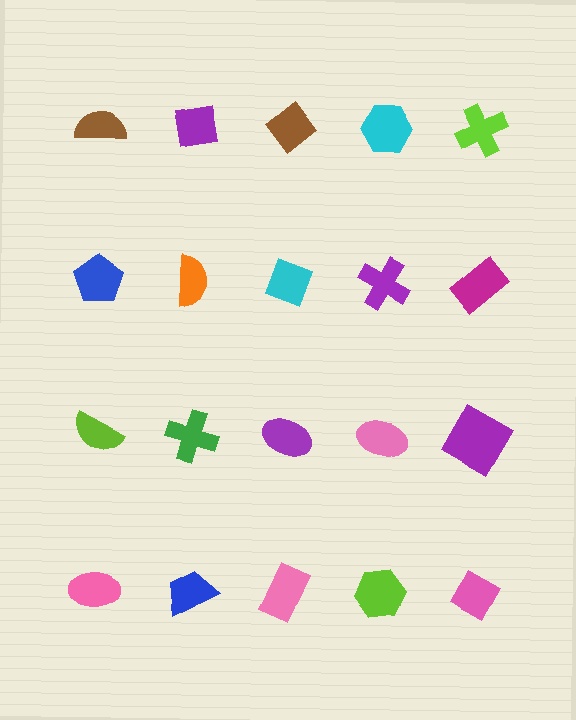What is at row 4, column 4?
A lime hexagon.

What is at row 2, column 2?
An orange semicircle.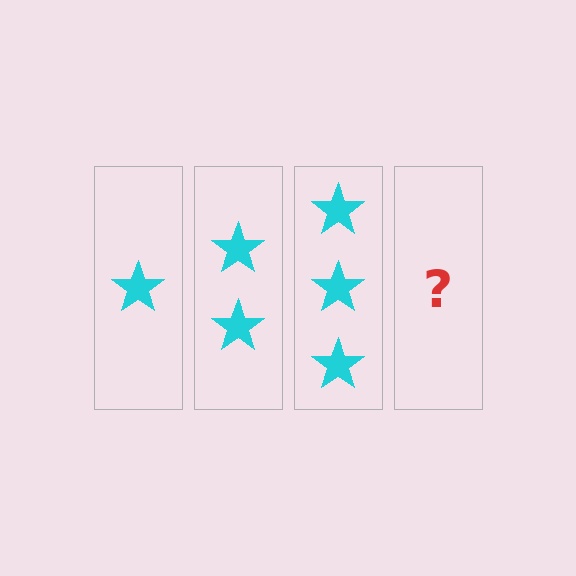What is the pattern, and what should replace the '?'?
The pattern is that each step adds one more star. The '?' should be 4 stars.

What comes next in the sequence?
The next element should be 4 stars.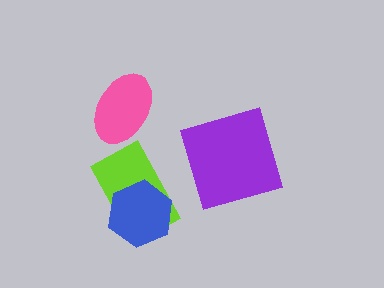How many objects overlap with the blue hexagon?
1 object overlaps with the blue hexagon.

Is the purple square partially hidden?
No, no other shape covers it.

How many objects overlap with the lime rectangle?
1 object overlaps with the lime rectangle.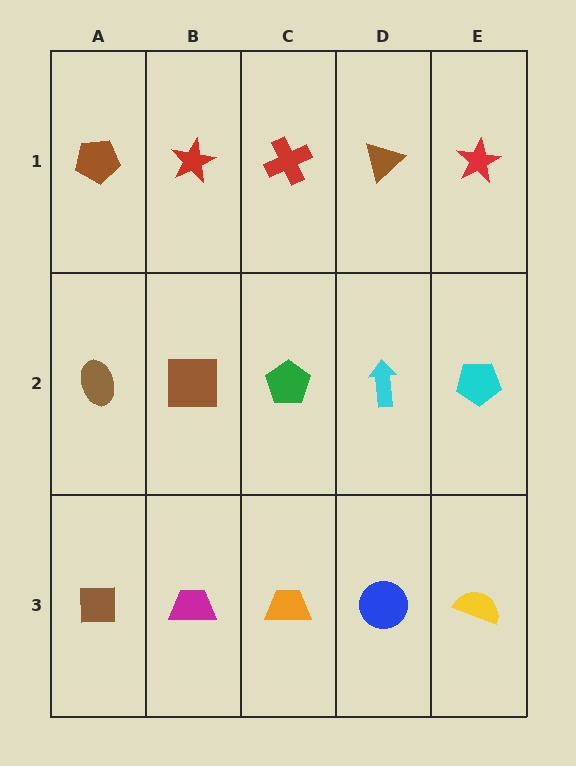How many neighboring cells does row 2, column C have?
4.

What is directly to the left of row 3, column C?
A magenta trapezoid.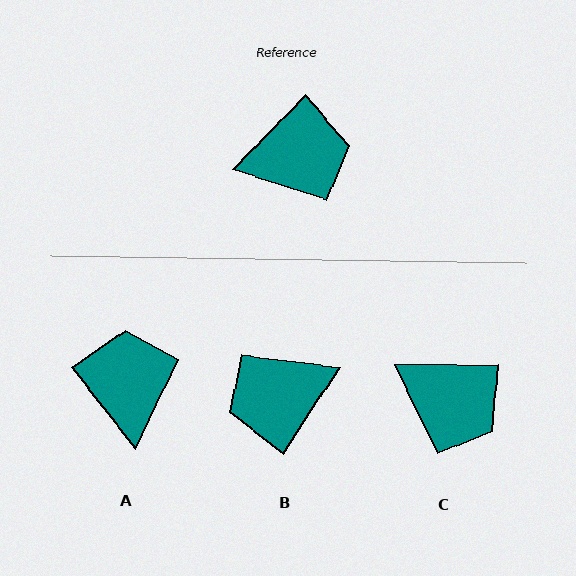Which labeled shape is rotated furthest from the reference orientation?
B, about 169 degrees away.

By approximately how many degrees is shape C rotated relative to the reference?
Approximately 46 degrees clockwise.